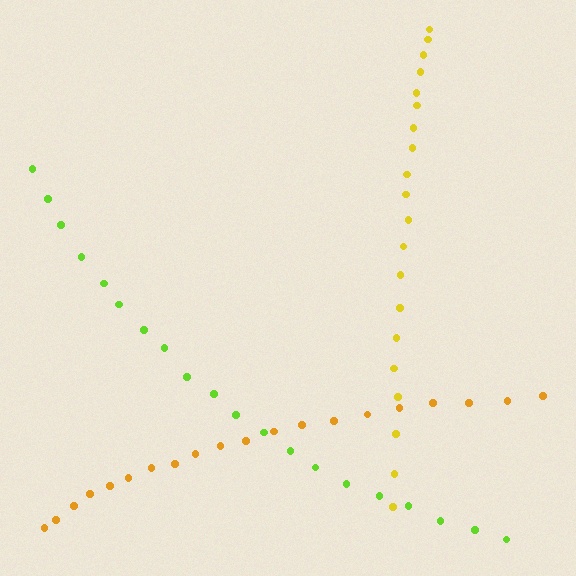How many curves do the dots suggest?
There are 3 distinct paths.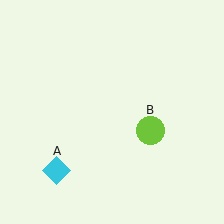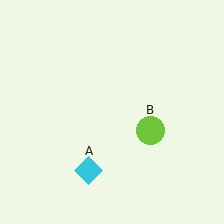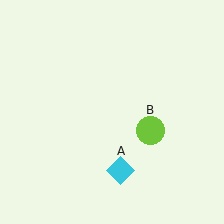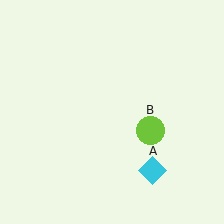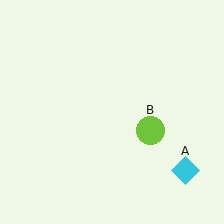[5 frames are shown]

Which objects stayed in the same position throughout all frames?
Lime circle (object B) remained stationary.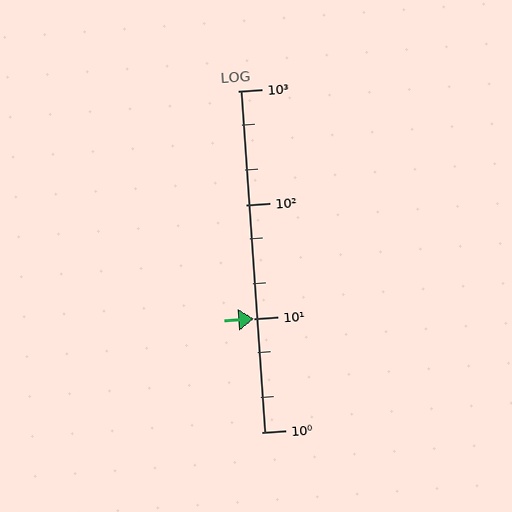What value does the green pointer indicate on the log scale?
The pointer indicates approximately 10.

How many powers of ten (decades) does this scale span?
The scale spans 3 decades, from 1 to 1000.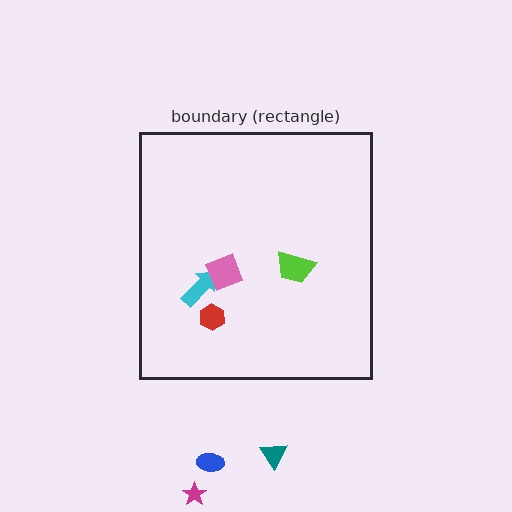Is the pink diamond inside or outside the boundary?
Inside.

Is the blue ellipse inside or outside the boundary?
Outside.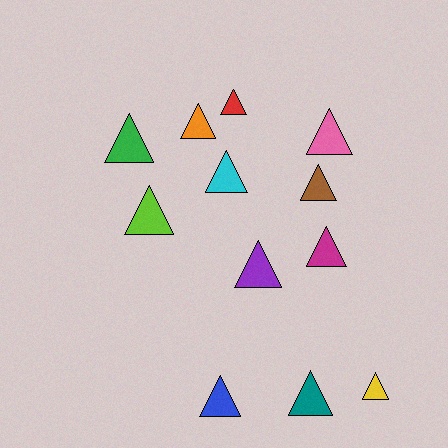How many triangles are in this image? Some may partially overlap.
There are 12 triangles.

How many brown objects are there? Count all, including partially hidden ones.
There is 1 brown object.